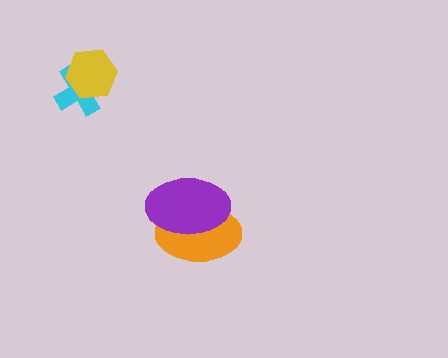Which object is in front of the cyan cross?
The yellow hexagon is in front of the cyan cross.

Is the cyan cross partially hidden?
Yes, it is partially covered by another shape.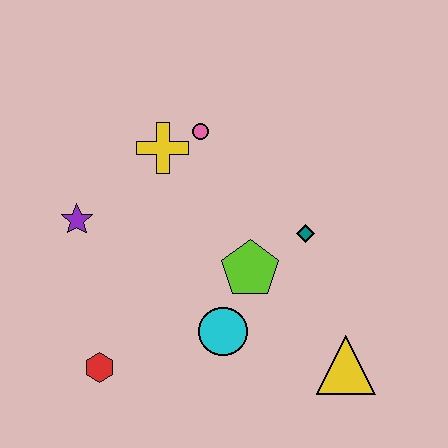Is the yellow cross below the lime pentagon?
No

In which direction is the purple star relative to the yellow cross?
The purple star is to the left of the yellow cross.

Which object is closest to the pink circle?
The yellow cross is closest to the pink circle.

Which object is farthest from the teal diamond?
The red hexagon is farthest from the teal diamond.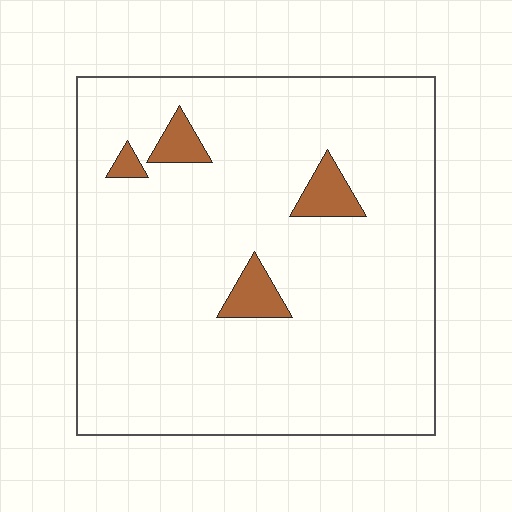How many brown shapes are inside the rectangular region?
4.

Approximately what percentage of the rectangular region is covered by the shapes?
Approximately 5%.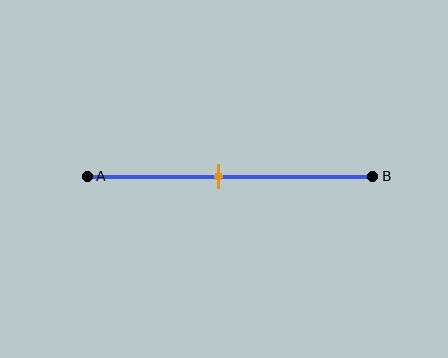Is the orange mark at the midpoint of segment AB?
No, the mark is at about 45% from A, not at the 50% midpoint.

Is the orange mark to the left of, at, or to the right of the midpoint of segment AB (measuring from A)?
The orange mark is to the left of the midpoint of segment AB.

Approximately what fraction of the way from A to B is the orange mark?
The orange mark is approximately 45% of the way from A to B.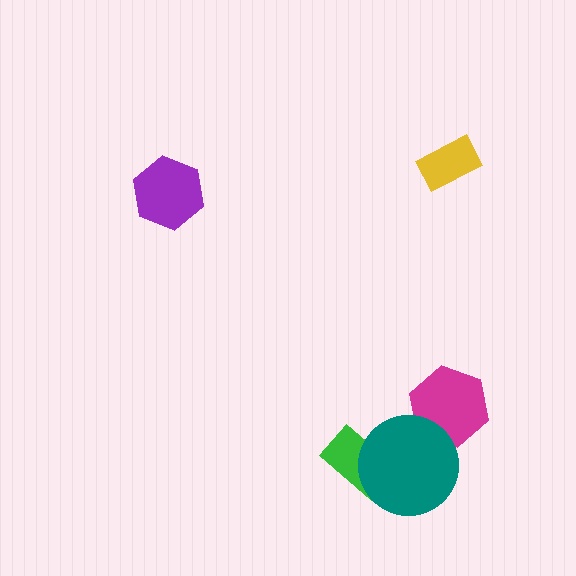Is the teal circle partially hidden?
No, no other shape covers it.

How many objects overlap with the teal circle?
2 objects overlap with the teal circle.